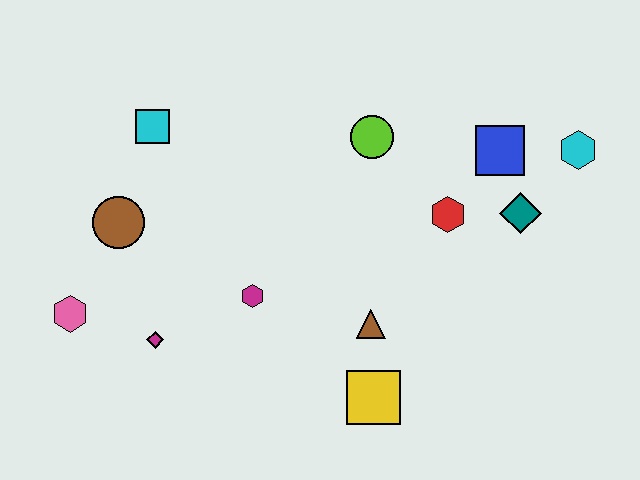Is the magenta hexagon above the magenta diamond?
Yes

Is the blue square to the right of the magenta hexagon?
Yes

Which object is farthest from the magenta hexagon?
The cyan hexagon is farthest from the magenta hexagon.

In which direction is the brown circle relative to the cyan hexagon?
The brown circle is to the left of the cyan hexagon.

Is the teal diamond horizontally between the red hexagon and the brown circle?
No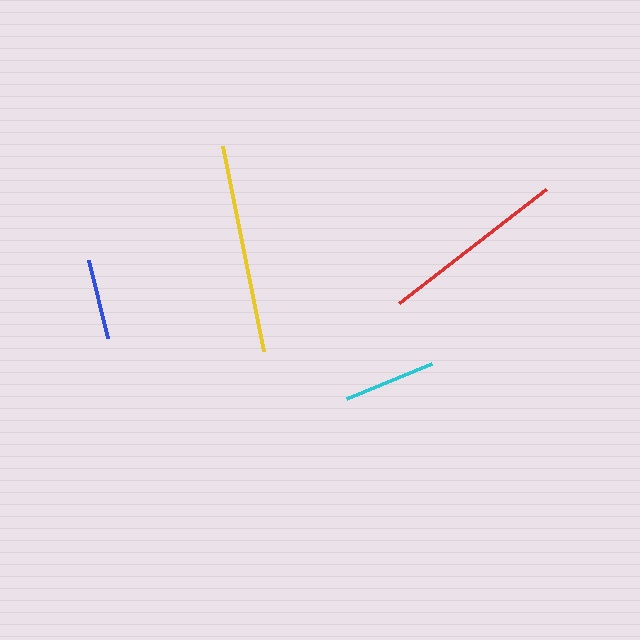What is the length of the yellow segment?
The yellow segment is approximately 210 pixels long.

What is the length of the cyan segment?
The cyan segment is approximately 92 pixels long.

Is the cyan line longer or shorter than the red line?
The red line is longer than the cyan line.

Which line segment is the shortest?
The blue line is the shortest at approximately 80 pixels.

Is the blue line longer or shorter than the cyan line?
The cyan line is longer than the blue line.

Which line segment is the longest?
The yellow line is the longest at approximately 210 pixels.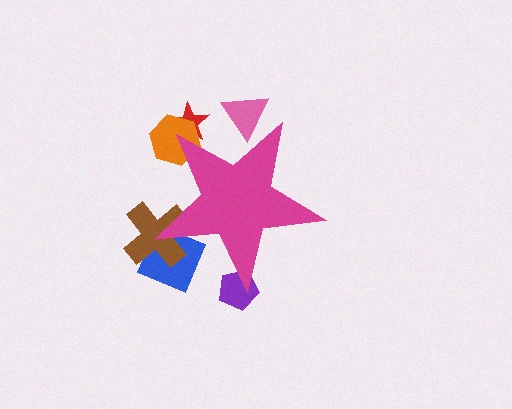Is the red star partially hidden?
Yes, the red star is partially hidden behind the magenta star.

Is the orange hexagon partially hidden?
Yes, the orange hexagon is partially hidden behind the magenta star.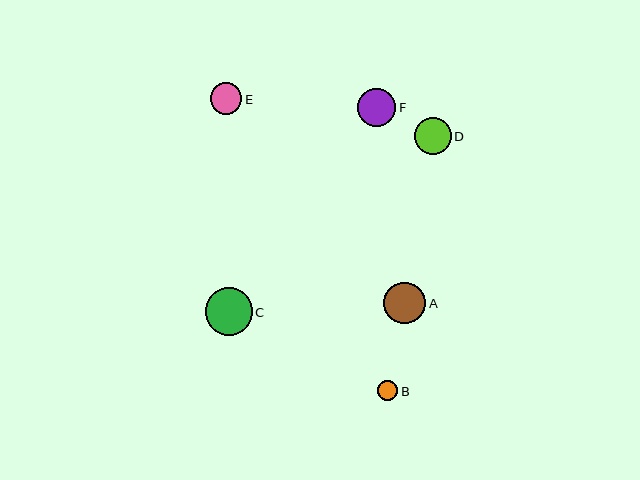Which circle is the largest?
Circle C is the largest with a size of approximately 47 pixels.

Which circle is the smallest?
Circle B is the smallest with a size of approximately 20 pixels.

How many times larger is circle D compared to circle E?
Circle D is approximately 1.1 times the size of circle E.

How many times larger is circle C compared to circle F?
Circle C is approximately 1.2 times the size of circle F.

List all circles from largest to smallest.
From largest to smallest: C, A, F, D, E, B.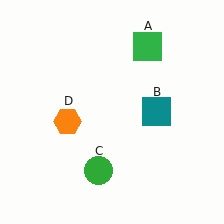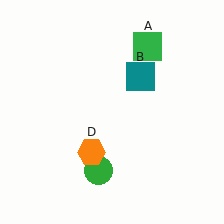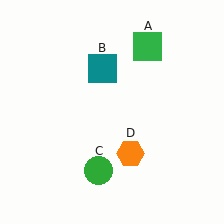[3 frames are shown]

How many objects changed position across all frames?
2 objects changed position: teal square (object B), orange hexagon (object D).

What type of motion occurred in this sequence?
The teal square (object B), orange hexagon (object D) rotated counterclockwise around the center of the scene.